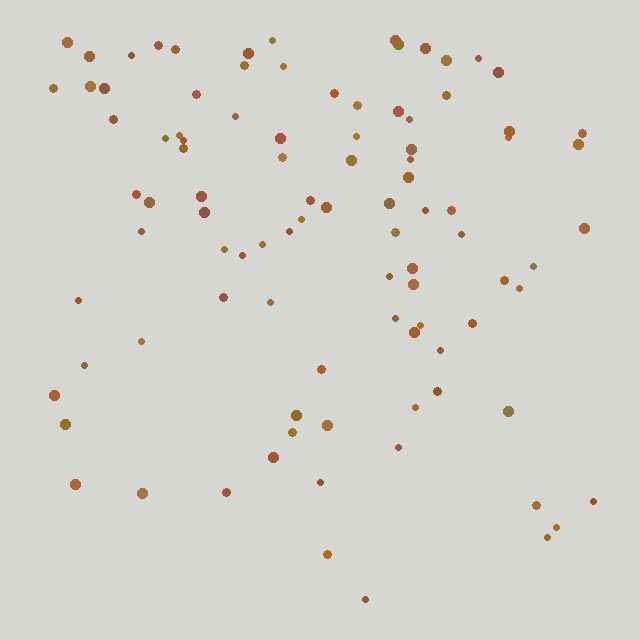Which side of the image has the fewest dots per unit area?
The bottom.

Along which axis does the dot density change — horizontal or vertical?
Vertical.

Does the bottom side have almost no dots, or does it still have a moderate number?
Still a moderate number, just noticeably fewer than the top.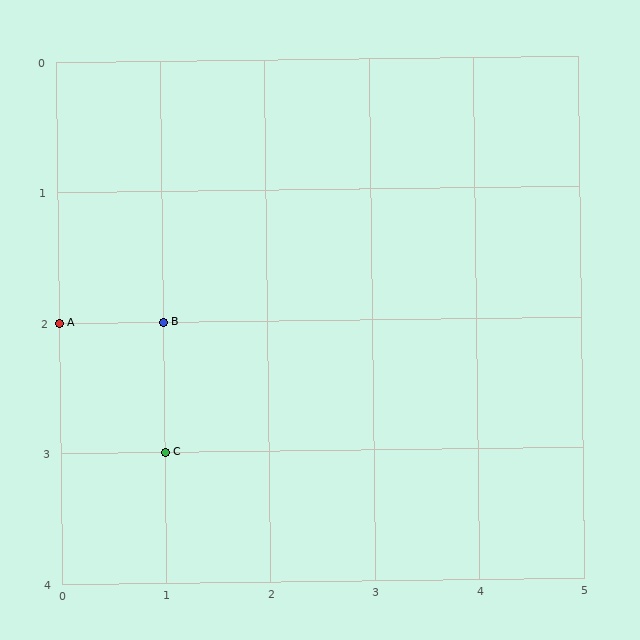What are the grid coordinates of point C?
Point C is at grid coordinates (1, 3).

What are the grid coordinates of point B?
Point B is at grid coordinates (1, 2).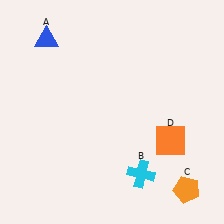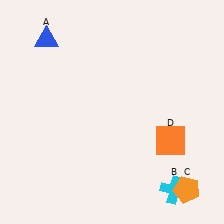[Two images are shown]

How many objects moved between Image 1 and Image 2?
1 object moved between the two images.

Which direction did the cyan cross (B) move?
The cyan cross (B) moved right.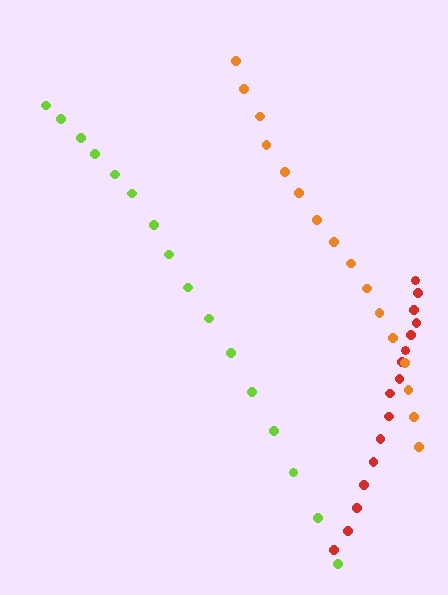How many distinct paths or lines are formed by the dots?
There are 3 distinct paths.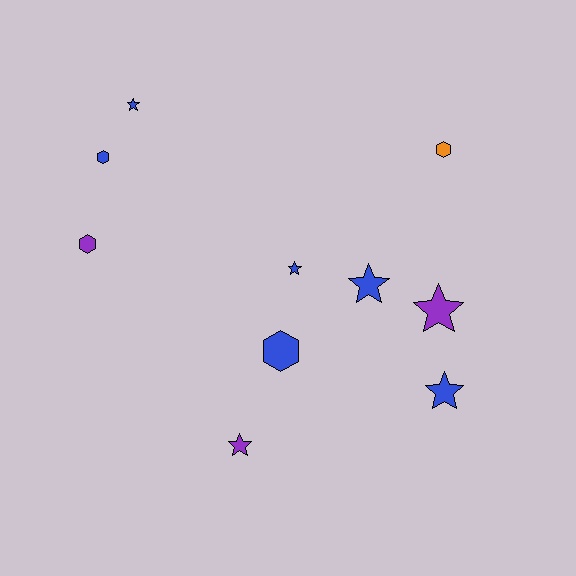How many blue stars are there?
There are 4 blue stars.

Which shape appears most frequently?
Star, with 6 objects.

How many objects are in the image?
There are 10 objects.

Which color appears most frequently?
Blue, with 6 objects.